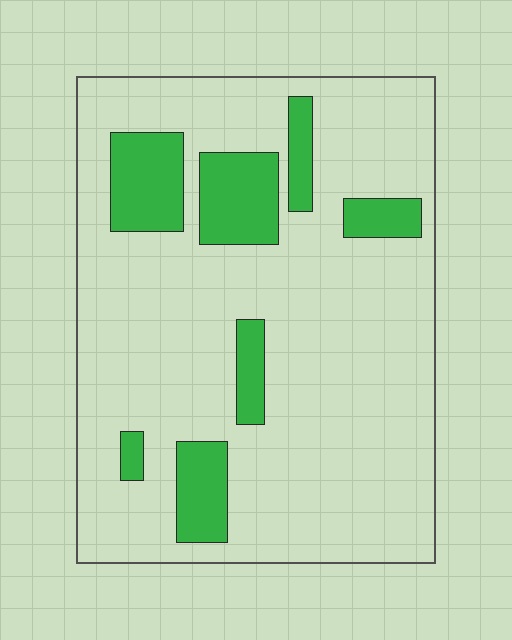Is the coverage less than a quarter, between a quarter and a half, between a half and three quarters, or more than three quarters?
Less than a quarter.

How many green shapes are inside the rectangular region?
7.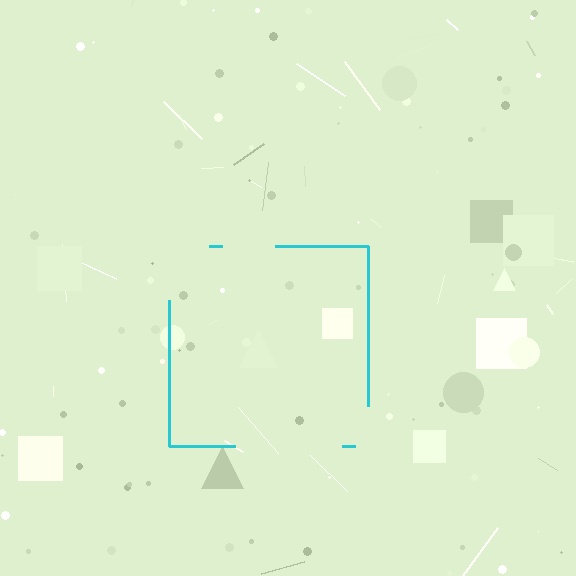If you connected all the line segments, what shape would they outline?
They would outline a square.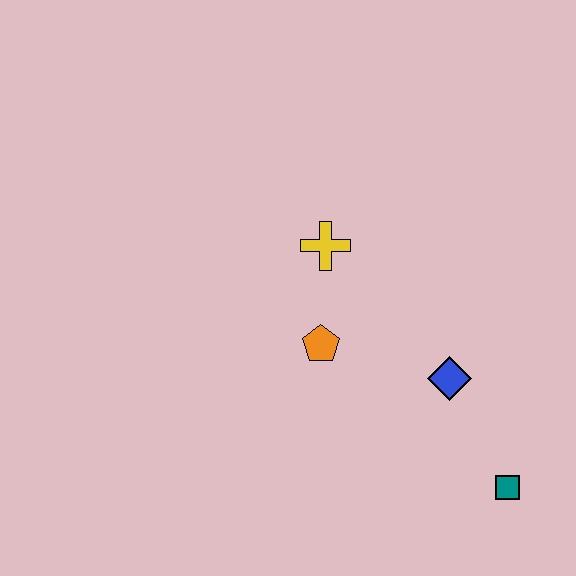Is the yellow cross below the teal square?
No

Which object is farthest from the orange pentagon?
The teal square is farthest from the orange pentagon.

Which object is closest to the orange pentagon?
The yellow cross is closest to the orange pentagon.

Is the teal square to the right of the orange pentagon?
Yes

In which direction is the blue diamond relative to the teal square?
The blue diamond is above the teal square.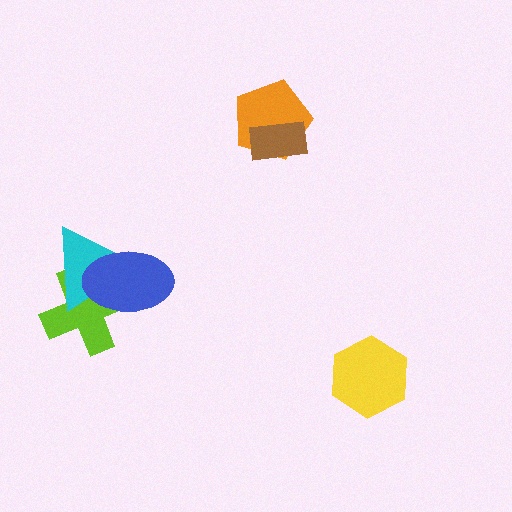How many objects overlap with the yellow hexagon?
0 objects overlap with the yellow hexagon.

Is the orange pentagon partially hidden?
Yes, it is partially covered by another shape.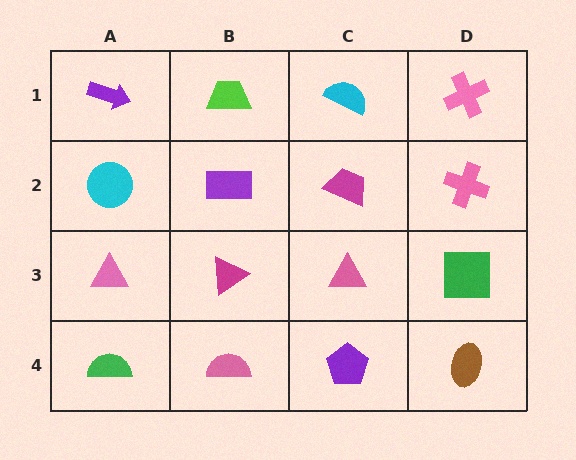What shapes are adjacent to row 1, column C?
A magenta trapezoid (row 2, column C), a lime trapezoid (row 1, column B), a pink cross (row 1, column D).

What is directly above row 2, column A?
A purple arrow.